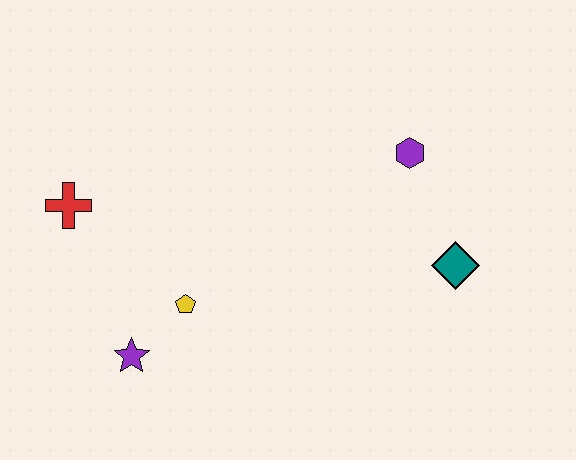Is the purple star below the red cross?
Yes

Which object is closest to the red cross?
The yellow pentagon is closest to the red cross.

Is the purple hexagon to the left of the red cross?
No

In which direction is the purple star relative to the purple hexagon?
The purple star is to the left of the purple hexagon.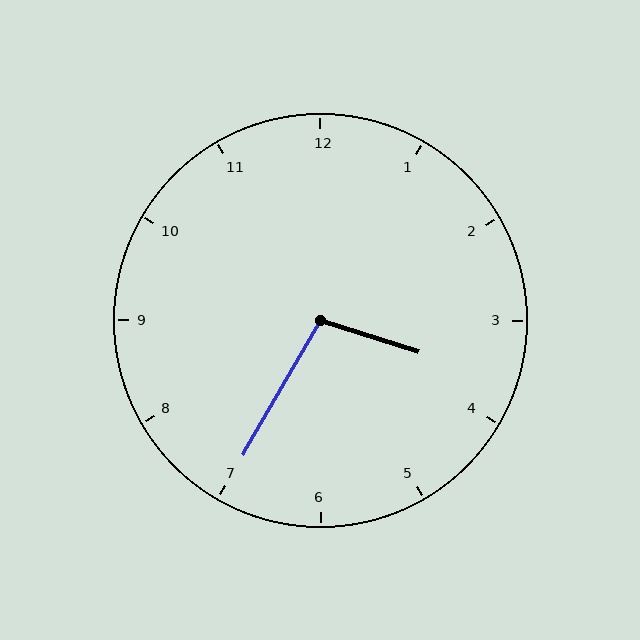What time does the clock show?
3:35.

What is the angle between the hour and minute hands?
Approximately 102 degrees.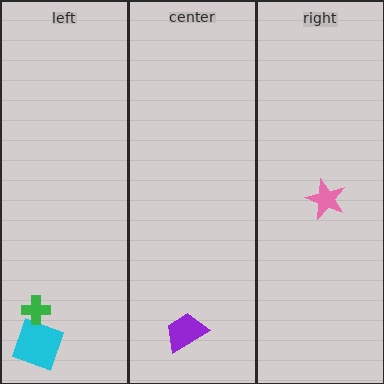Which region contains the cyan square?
The left region.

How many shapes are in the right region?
1.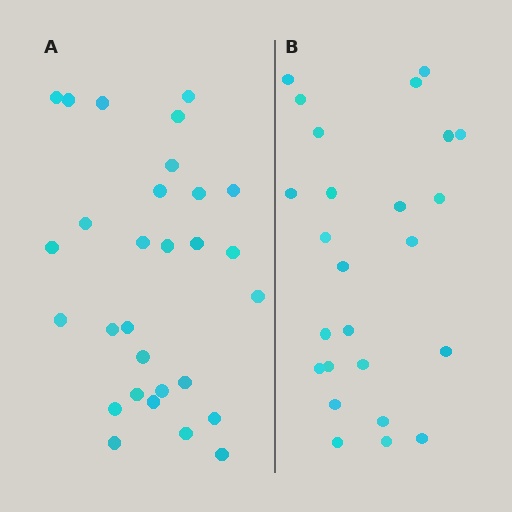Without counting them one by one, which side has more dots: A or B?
Region A (the left region) has more dots.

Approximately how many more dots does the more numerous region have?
Region A has about 4 more dots than region B.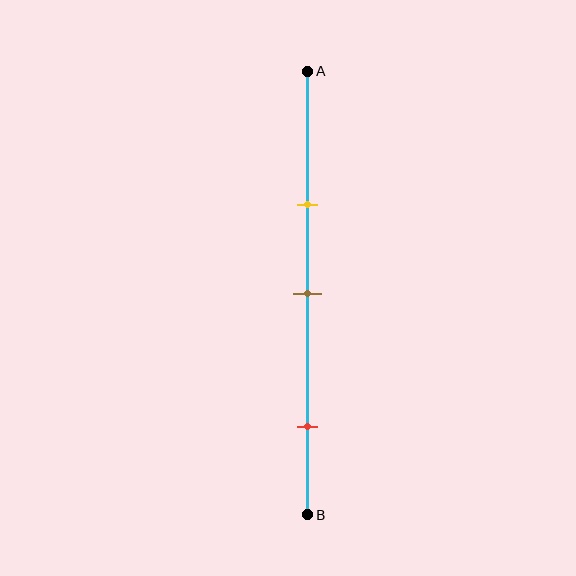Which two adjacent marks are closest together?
The yellow and brown marks are the closest adjacent pair.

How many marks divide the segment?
There are 3 marks dividing the segment.